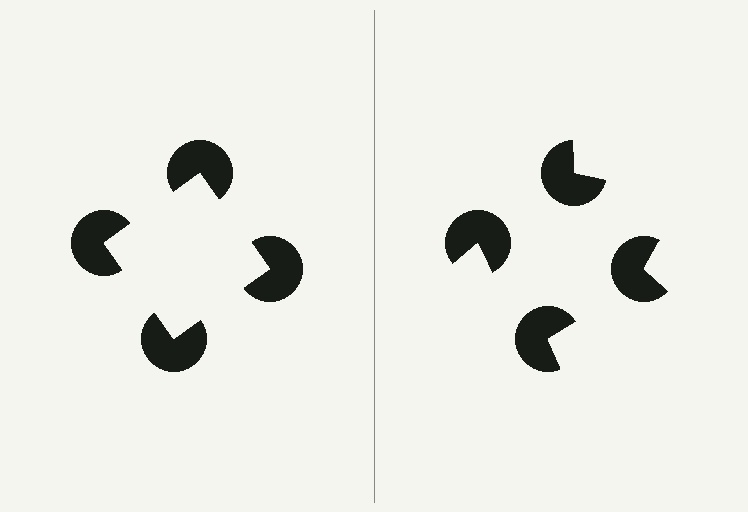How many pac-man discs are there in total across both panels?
8 — 4 on each side.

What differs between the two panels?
The pac-man discs are positioned identically on both sides; only the wedge orientations differ. On the left they align to a square; on the right they are misaligned.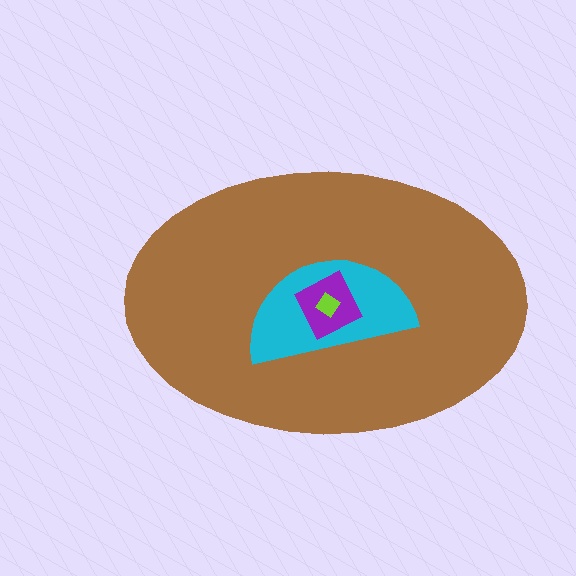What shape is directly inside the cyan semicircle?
The purple diamond.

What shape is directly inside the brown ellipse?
The cyan semicircle.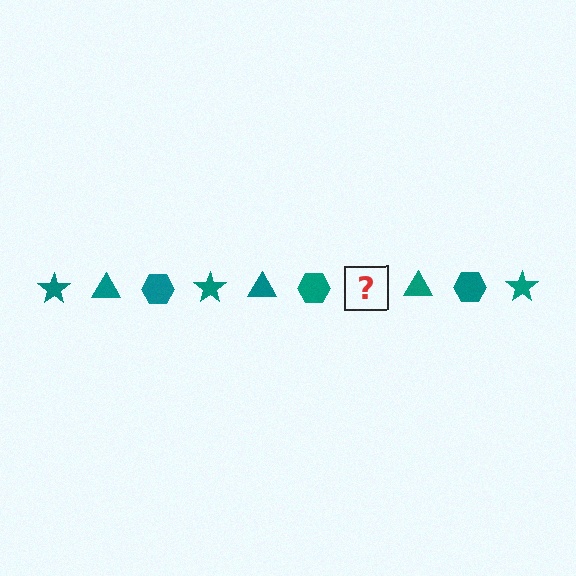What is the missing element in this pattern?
The missing element is a teal star.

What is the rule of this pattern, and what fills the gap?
The rule is that the pattern cycles through star, triangle, hexagon shapes in teal. The gap should be filled with a teal star.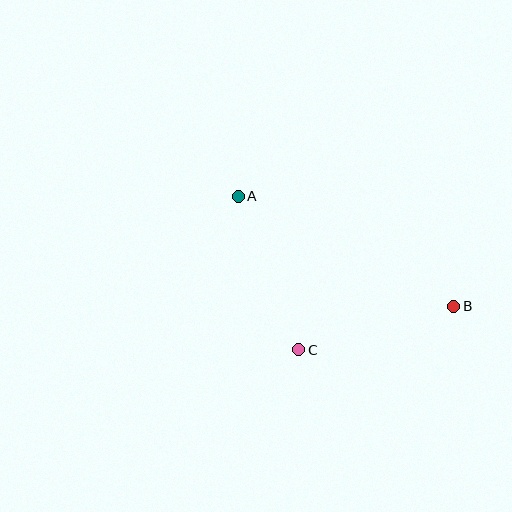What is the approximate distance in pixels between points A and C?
The distance between A and C is approximately 165 pixels.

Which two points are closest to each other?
Points B and C are closest to each other.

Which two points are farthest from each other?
Points A and B are farthest from each other.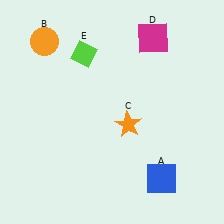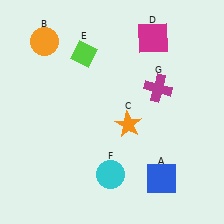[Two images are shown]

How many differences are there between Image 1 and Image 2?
There are 2 differences between the two images.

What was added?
A cyan circle (F), a magenta cross (G) were added in Image 2.